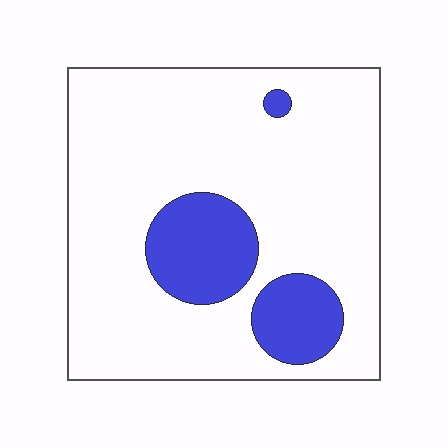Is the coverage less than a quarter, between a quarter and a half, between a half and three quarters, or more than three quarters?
Less than a quarter.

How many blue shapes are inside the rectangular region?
3.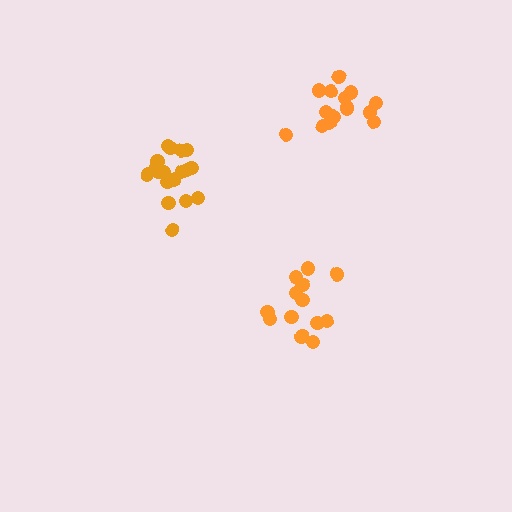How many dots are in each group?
Group 1: 18 dots, Group 2: 13 dots, Group 3: 15 dots (46 total).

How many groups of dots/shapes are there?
There are 3 groups.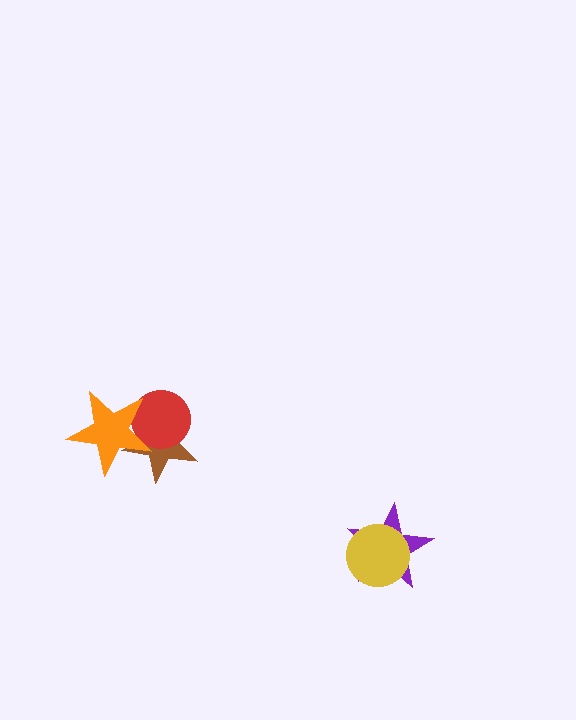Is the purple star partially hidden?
Yes, it is partially covered by another shape.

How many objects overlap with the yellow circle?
1 object overlaps with the yellow circle.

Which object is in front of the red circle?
The orange star is in front of the red circle.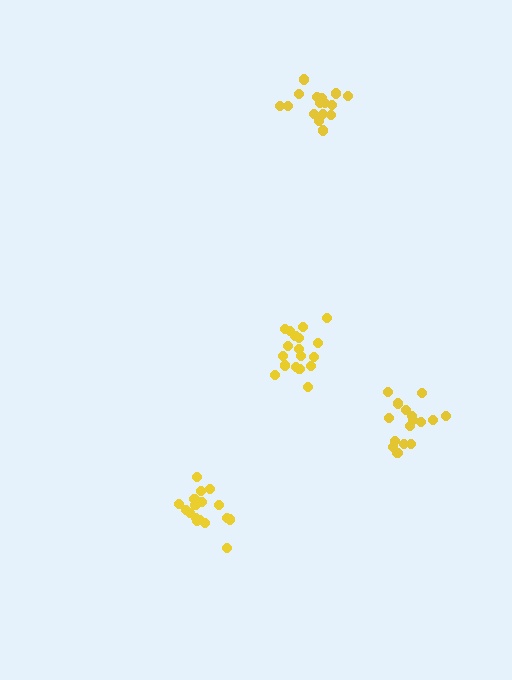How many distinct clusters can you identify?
There are 4 distinct clusters.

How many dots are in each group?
Group 1: 18 dots, Group 2: 17 dots, Group 3: 16 dots, Group 4: 16 dots (67 total).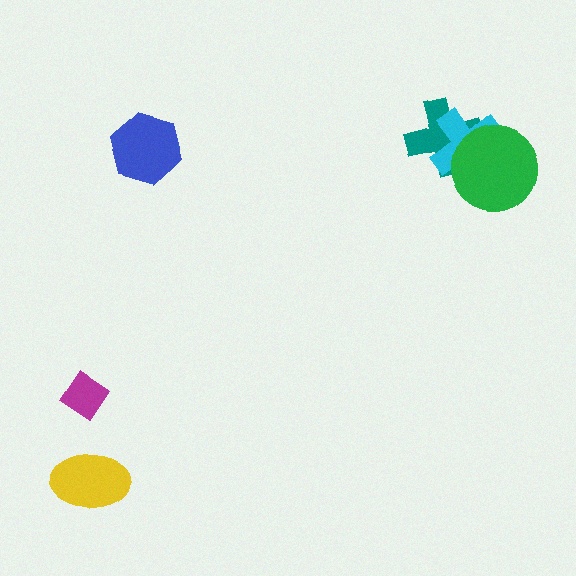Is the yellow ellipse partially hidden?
No, no other shape covers it.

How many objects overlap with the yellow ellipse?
0 objects overlap with the yellow ellipse.